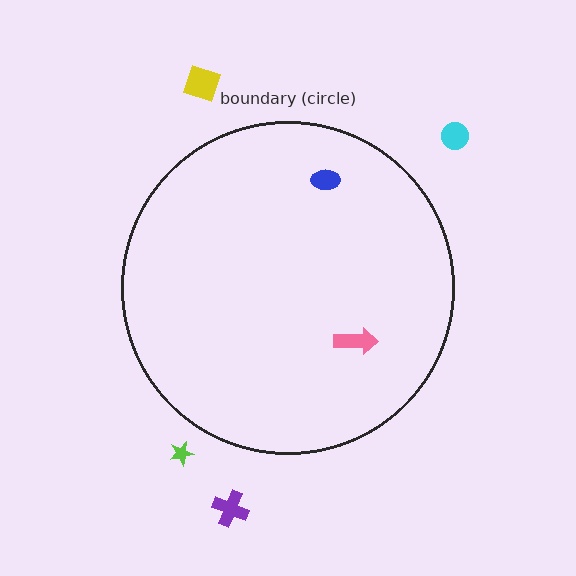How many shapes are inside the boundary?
2 inside, 4 outside.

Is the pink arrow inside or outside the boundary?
Inside.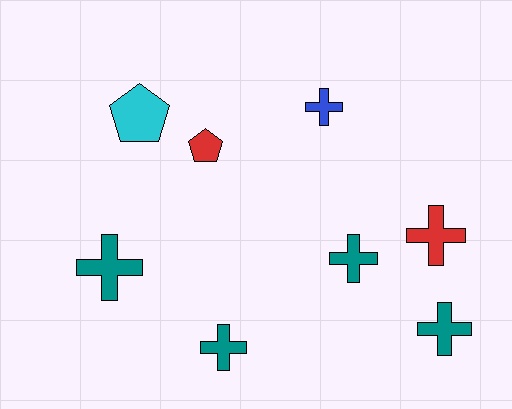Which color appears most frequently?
Teal, with 4 objects.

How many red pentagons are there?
There is 1 red pentagon.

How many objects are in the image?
There are 8 objects.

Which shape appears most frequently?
Cross, with 6 objects.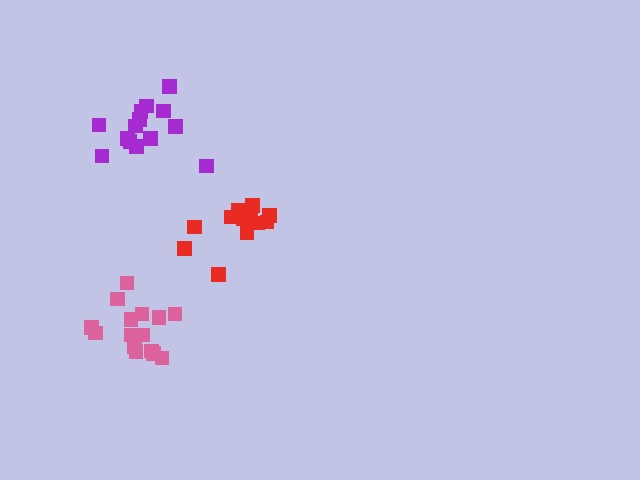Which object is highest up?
The purple cluster is topmost.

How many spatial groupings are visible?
There are 3 spatial groupings.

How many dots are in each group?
Group 1: 15 dots, Group 2: 13 dots, Group 3: 14 dots (42 total).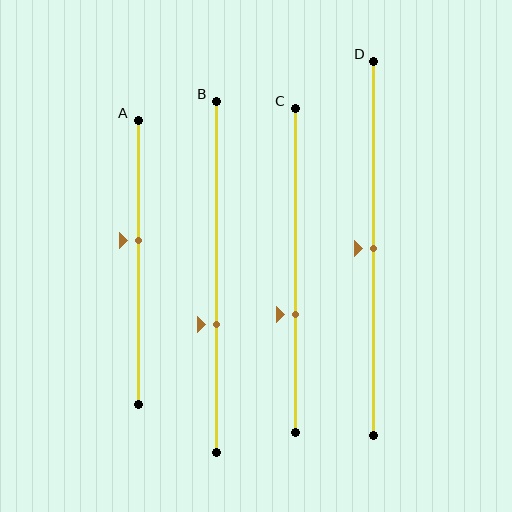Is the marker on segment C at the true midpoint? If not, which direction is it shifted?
No, the marker on segment C is shifted downward by about 14% of the segment length.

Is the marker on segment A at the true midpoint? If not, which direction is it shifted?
No, the marker on segment A is shifted upward by about 8% of the segment length.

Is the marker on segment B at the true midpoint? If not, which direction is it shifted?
No, the marker on segment B is shifted downward by about 14% of the segment length.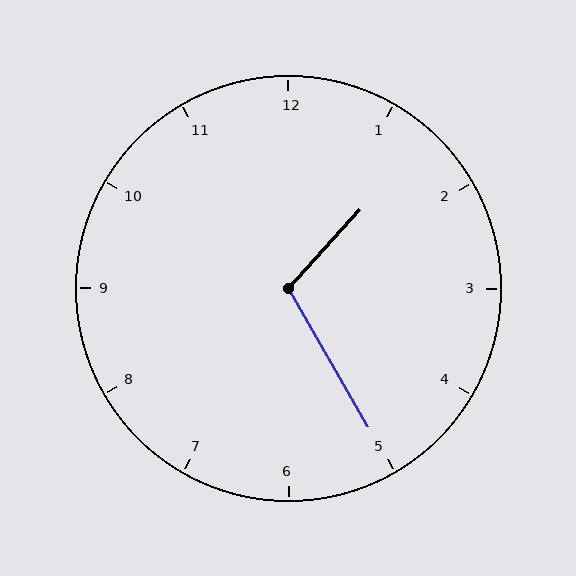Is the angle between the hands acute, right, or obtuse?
It is obtuse.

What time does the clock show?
1:25.